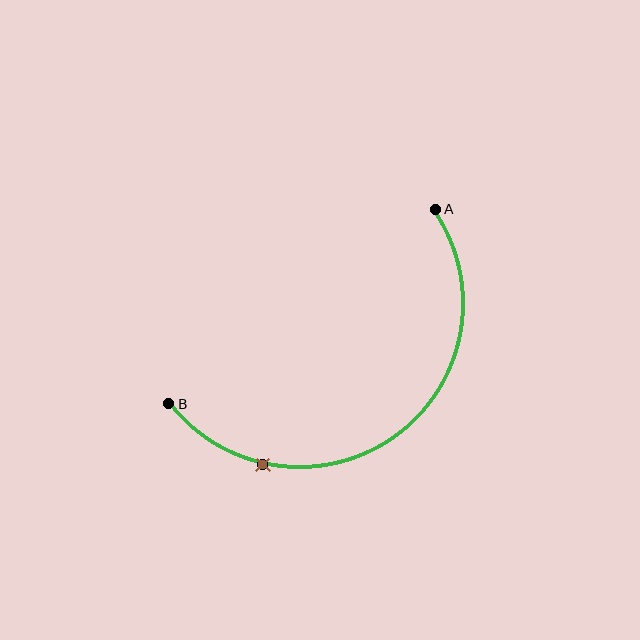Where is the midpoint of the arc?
The arc midpoint is the point on the curve farthest from the straight line joining A and B. It sits below and to the right of that line.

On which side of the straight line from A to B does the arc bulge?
The arc bulges below and to the right of the straight line connecting A and B.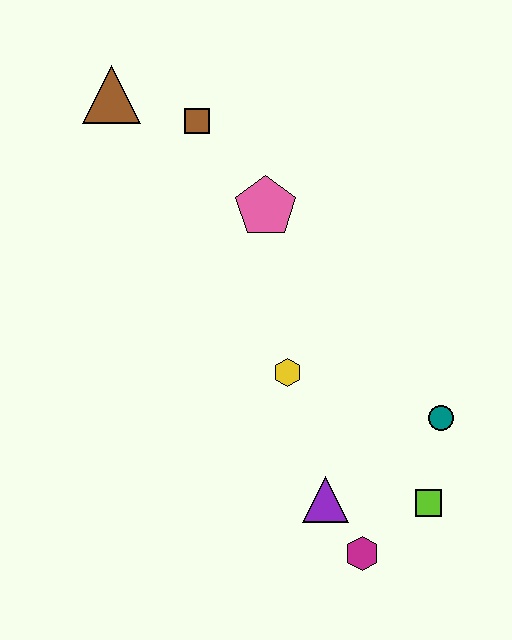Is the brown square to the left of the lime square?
Yes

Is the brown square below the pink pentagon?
No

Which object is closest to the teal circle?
The lime square is closest to the teal circle.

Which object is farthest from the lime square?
The brown triangle is farthest from the lime square.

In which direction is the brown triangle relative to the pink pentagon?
The brown triangle is to the left of the pink pentagon.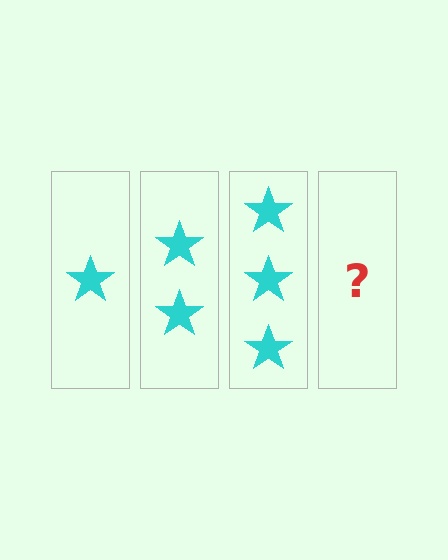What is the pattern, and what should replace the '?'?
The pattern is that each step adds one more star. The '?' should be 4 stars.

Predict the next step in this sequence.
The next step is 4 stars.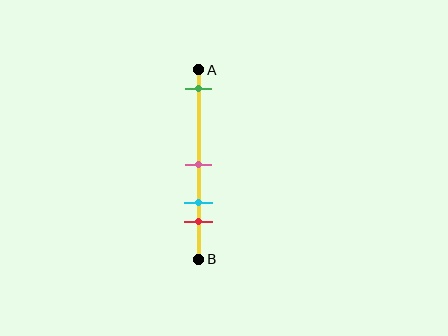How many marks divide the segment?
There are 4 marks dividing the segment.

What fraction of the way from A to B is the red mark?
The red mark is approximately 80% (0.8) of the way from A to B.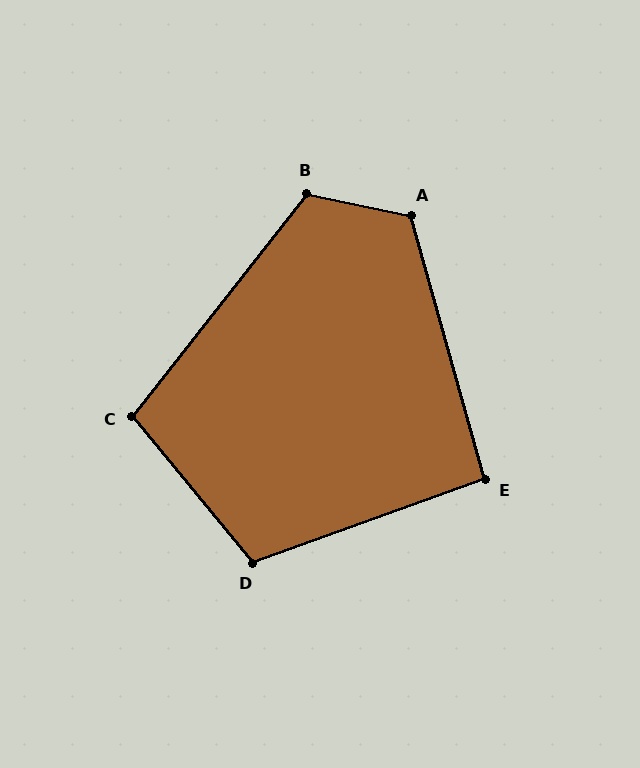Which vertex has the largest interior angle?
A, at approximately 118 degrees.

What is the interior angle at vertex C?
Approximately 102 degrees (obtuse).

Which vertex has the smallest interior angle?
E, at approximately 94 degrees.